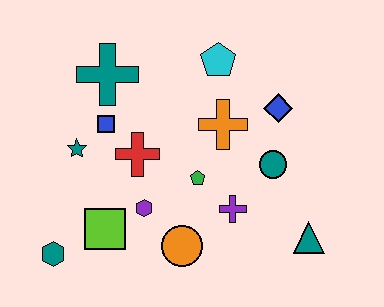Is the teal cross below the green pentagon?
No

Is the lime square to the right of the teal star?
Yes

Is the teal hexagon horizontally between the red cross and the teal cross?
No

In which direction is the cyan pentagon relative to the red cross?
The cyan pentagon is above the red cross.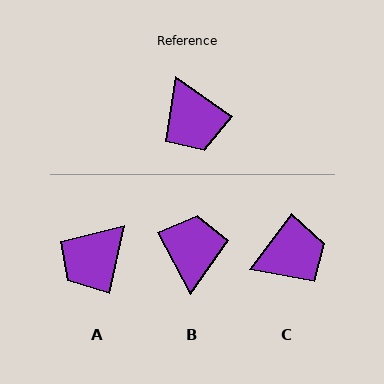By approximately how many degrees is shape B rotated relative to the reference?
Approximately 153 degrees counter-clockwise.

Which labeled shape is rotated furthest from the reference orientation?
B, about 153 degrees away.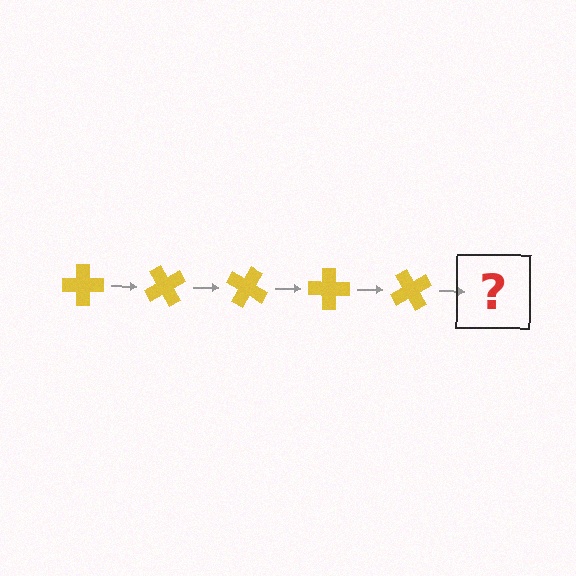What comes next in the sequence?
The next element should be a yellow cross rotated 300 degrees.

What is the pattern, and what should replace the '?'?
The pattern is that the cross rotates 60 degrees each step. The '?' should be a yellow cross rotated 300 degrees.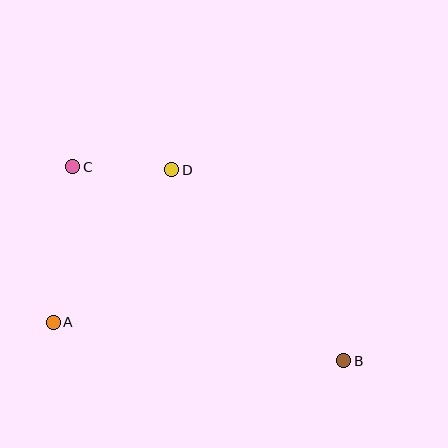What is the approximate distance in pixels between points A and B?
The distance between A and B is approximately 293 pixels.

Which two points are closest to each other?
Points C and D are closest to each other.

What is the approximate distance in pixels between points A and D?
The distance between A and D is approximately 193 pixels.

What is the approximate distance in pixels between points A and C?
The distance between A and C is approximately 157 pixels.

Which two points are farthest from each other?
Points B and C are farthest from each other.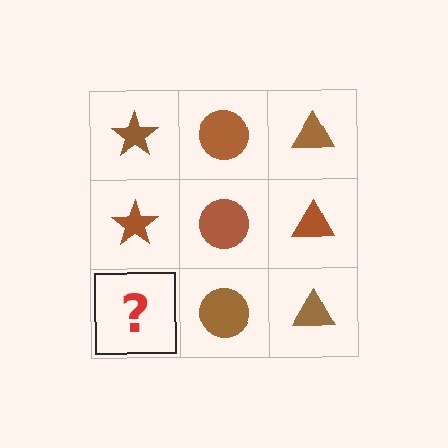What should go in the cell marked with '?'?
The missing cell should contain a brown star.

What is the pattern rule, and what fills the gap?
The rule is that each column has a consistent shape. The gap should be filled with a brown star.